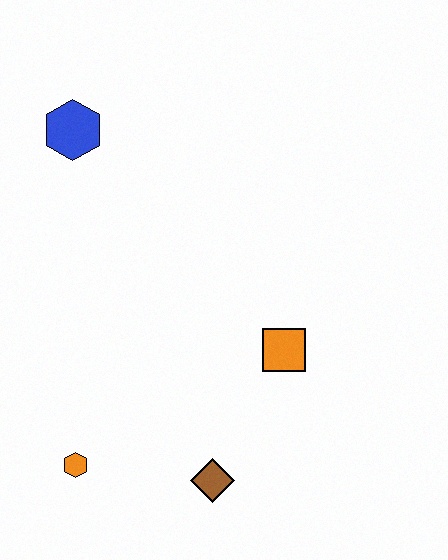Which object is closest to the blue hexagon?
The orange square is closest to the blue hexagon.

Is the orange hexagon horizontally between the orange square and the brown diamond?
No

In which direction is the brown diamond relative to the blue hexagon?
The brown diamond is below the blue hexagon.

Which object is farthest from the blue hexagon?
The brown diamond is farthest from the blue hexagon.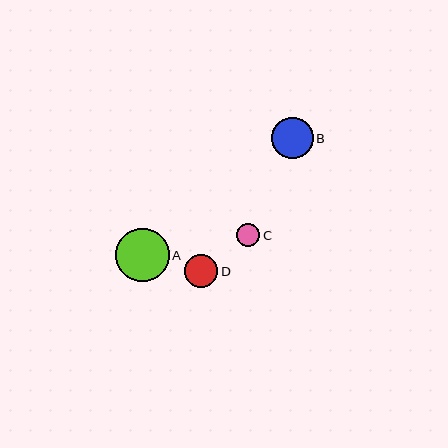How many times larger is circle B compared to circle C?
Circle B is approximately 1.8 times the size of circle C.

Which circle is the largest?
Circle A is the largest with a size of approximately 53 pixels.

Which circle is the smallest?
Circle C is the smallest with a size of approximately 24 pixels.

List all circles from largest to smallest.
From largest to smallest: A, B, D, C.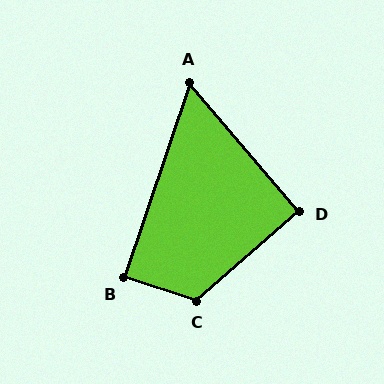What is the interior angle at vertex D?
Approximately 90 degrees (approximately right).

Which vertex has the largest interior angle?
C, at approximately 121 degrees.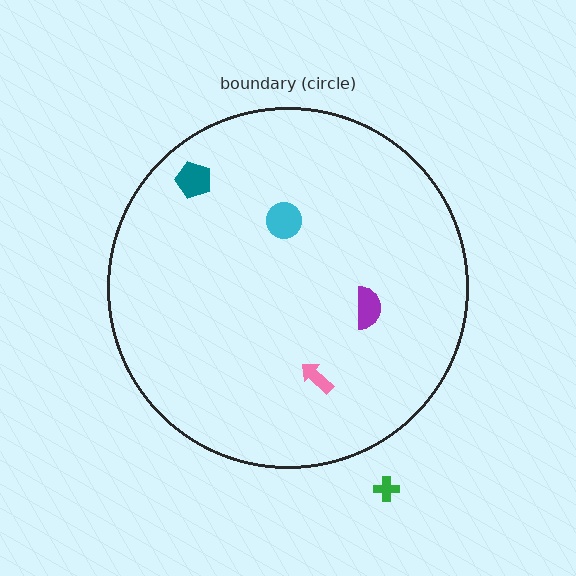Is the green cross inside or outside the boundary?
Outside.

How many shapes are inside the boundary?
4 inside, 1 outside.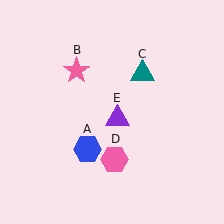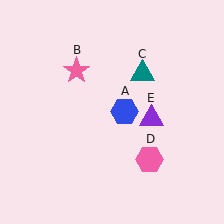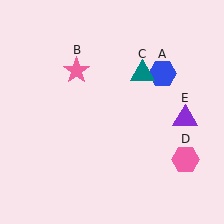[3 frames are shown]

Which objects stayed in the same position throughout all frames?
Pink star (object B) and teal triangle (object C) remained stationary.